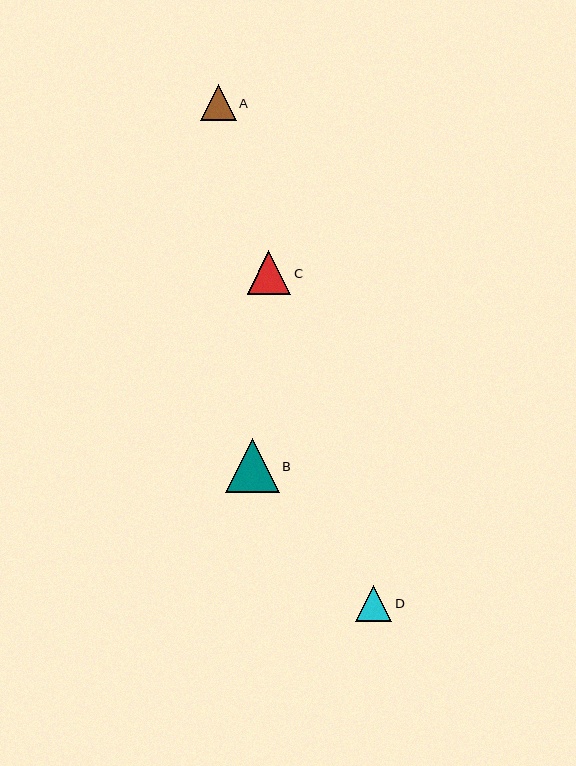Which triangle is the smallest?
Triangle A is the smallest with a size of approximately 35 pixels.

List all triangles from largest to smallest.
From largest to smallest: B, C, D, A.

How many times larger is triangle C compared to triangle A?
Triangle C is approximately 1.2 times the size of triangle A.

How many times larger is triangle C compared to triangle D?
Triangle C is approximately 1.2 times the size of triangle D.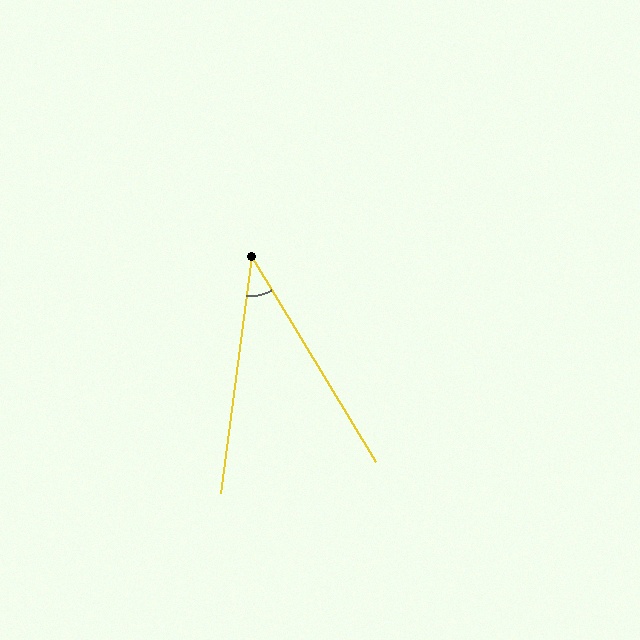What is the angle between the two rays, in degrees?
Approximately 39 degrees.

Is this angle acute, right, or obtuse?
It is acute.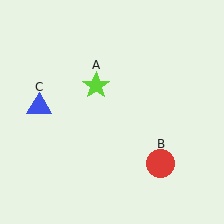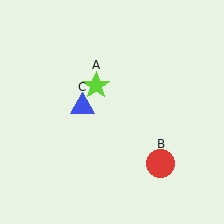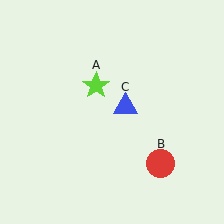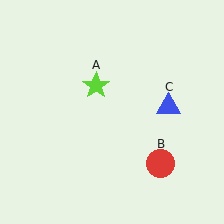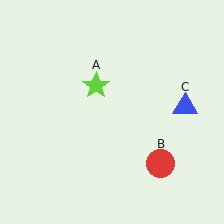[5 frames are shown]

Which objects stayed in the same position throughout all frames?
Lime star (object A) and red circle (object B) remained stationary.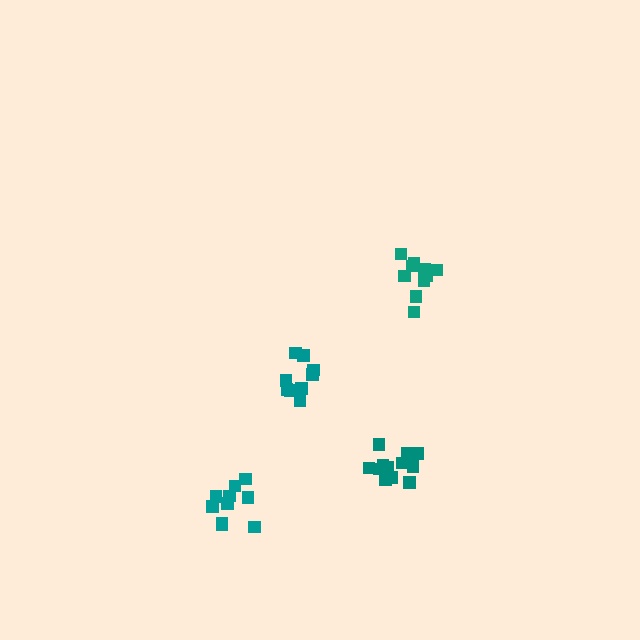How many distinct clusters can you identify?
There are 4 distinct clusters.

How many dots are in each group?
Group 1: 13 dots, Group 2: 10 dots, Group 3: 9 dots, Group 4: 11 dots (43 total).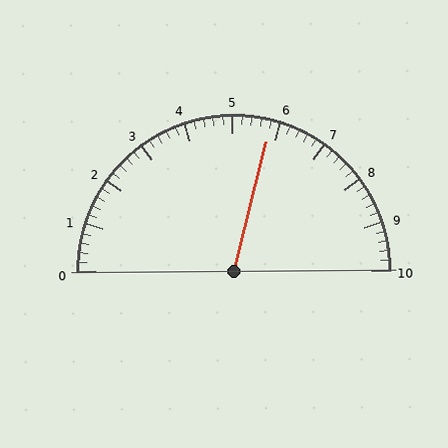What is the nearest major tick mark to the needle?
The nearest major tick mark is 6.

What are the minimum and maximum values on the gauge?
The gauge ranges from 0 to 10.